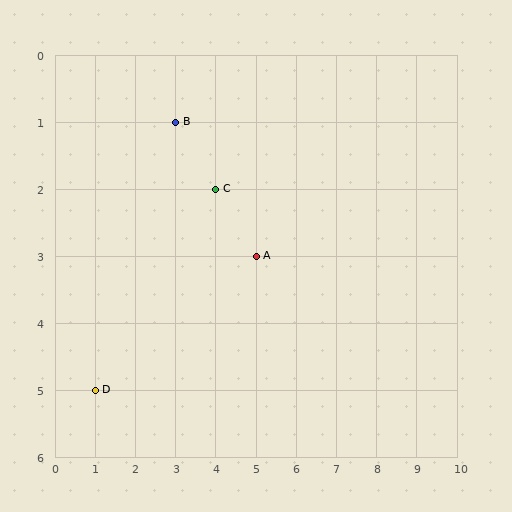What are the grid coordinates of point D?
Point D is at grid coordinates (1, 5).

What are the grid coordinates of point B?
Point B is at grid coordinates (3, 1).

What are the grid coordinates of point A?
Point A is at grid coordinates (5, 3).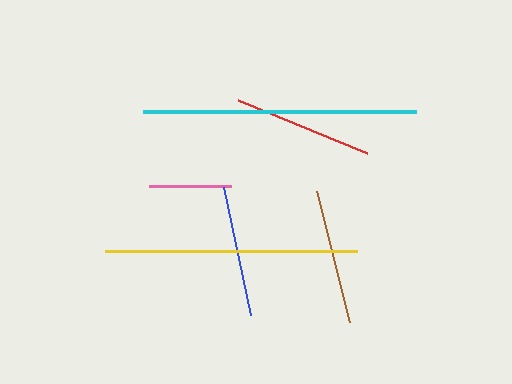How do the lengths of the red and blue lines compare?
The red and blue lines are approximately the same length.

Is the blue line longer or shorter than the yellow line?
The yellow line is longer than the blue line.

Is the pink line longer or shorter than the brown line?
The brown line is longer than the pink line.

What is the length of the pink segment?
The pink segment is approximately 82 pixels long.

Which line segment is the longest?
The cyan line is the longest at approximately 273 pixels.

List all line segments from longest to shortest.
From longest to shortest: cyan, yellow, red, brown, blue, pink.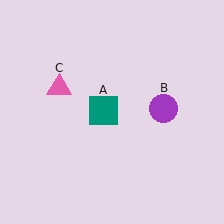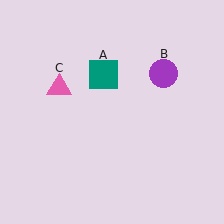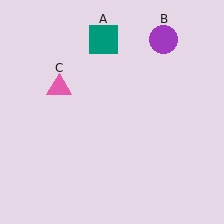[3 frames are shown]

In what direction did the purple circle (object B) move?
The purple circle (object B) moved up.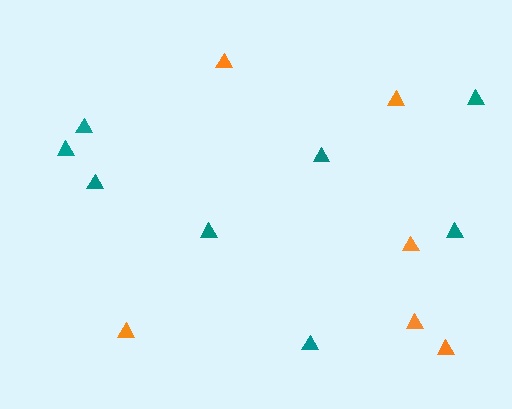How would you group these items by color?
There are 2 groups: one group of teal triangles (8) and one group of orange triangles (6).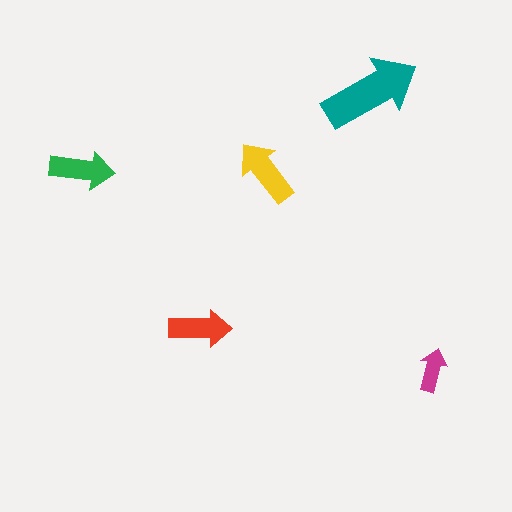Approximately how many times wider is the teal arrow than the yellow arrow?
About 1.5 times wider.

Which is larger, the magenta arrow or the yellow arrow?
The yellow one.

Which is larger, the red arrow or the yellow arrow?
The yellow one.